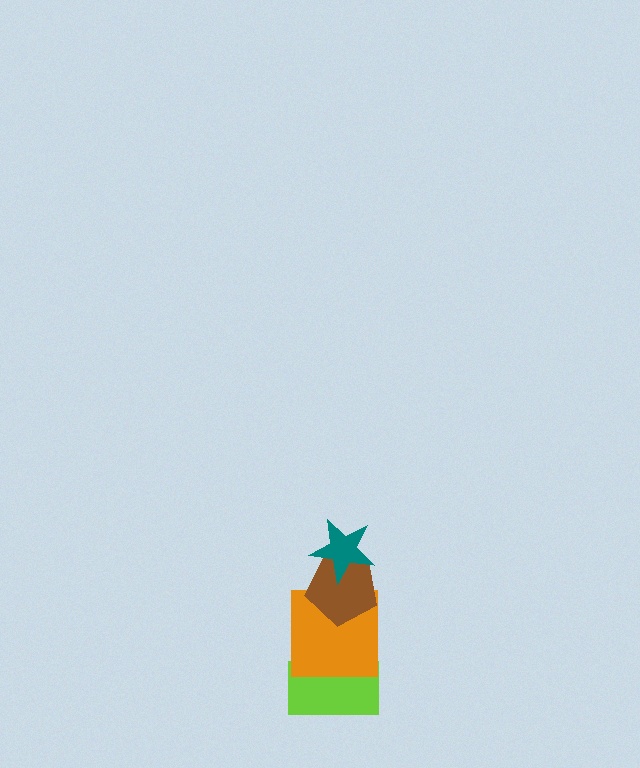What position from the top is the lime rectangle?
The lime rectangle is 4th from the top.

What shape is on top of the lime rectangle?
The orange square is on top of the lime rectangle.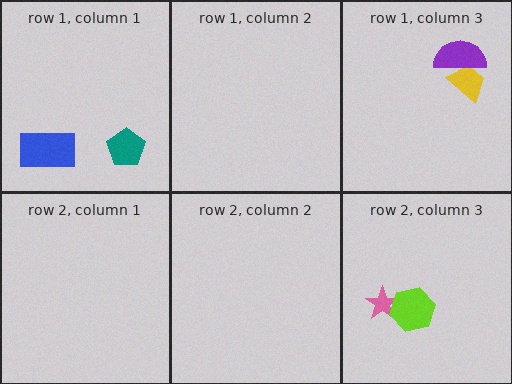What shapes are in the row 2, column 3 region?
The pink star, the lime hexagon.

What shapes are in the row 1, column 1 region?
The teal pentagon, the blue rectangle.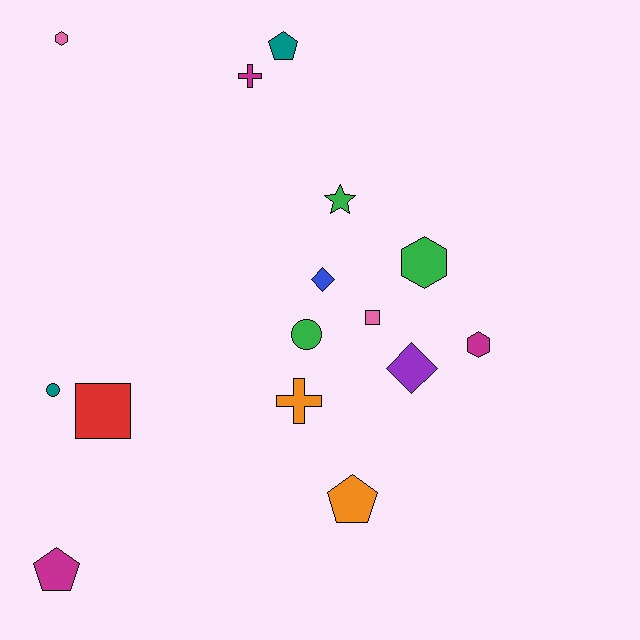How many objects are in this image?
There are 15 objects.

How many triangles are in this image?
There are no triangles.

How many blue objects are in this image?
There is 1 blue object.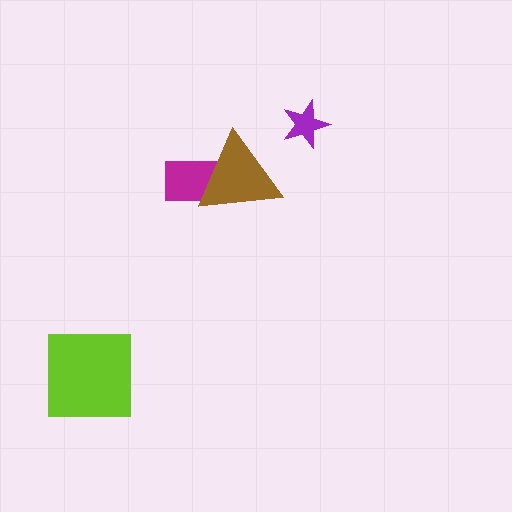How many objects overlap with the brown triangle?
1 object overlaps with the brown triangle.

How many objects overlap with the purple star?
0 objects overlap with the purple star.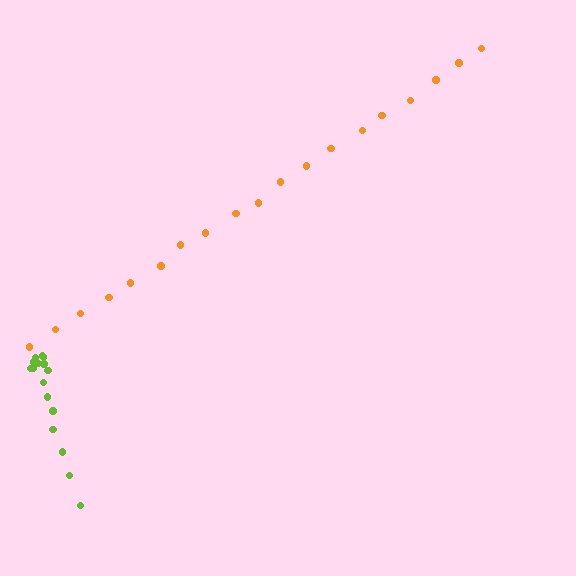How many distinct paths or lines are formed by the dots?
There are 2 distinct paths.